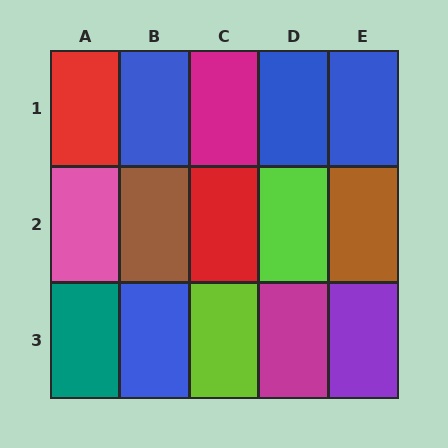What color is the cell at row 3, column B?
Blue.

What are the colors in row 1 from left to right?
Red, blue, magenta, blue, blue.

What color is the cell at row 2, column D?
Lime.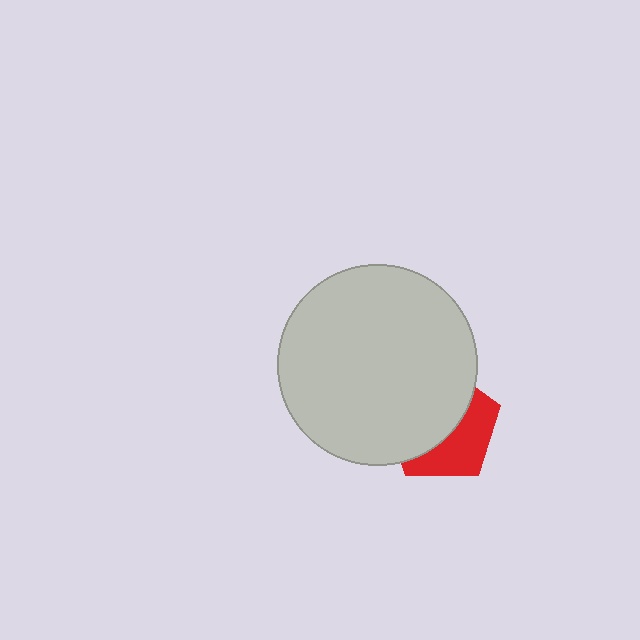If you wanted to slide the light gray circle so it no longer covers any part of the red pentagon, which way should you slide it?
Slide it toward the upper-left — that is the most direct way to separate the two shapes.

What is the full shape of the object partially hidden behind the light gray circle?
The partially hidden object is a red pentagon.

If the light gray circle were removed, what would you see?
You would see the complete red pentagon.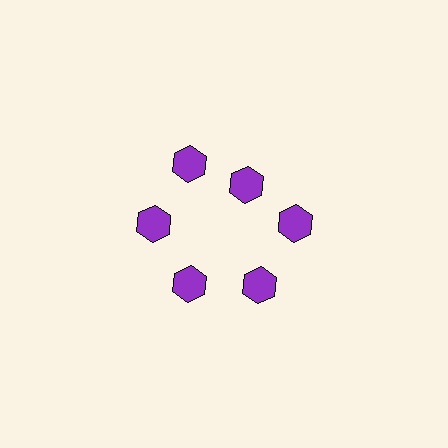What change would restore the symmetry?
The symmetry would be restored by moving it outward, back onto the ring so that all 6 hexagons sit at equal angles and equal distance from the center.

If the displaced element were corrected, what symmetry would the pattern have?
It would have 6-fold rotational symmetry — the pattern would map onto itself every 60 degrees.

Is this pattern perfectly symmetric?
No. The 6 purple hexagons are arranged in a ring, but one element near the 1 o'clock position is pulled inward toward the center, breaking the 6-fold rotational symmetry.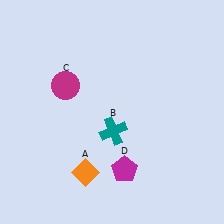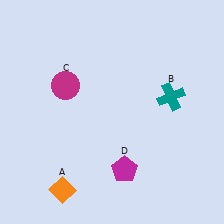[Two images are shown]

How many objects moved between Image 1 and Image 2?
2 objects moved between the two images.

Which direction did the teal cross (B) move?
The teal cross (B) moved right.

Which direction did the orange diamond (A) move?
The orange diamond (A) moved left.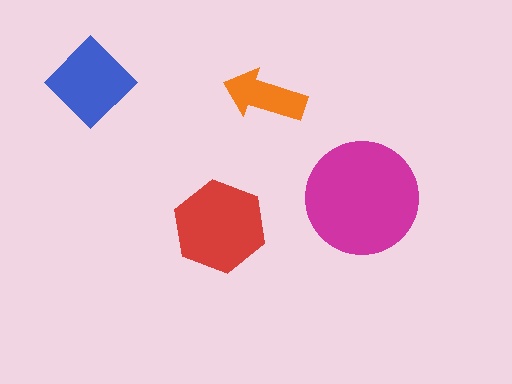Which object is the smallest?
The orange arrow.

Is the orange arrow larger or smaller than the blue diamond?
Smaller.